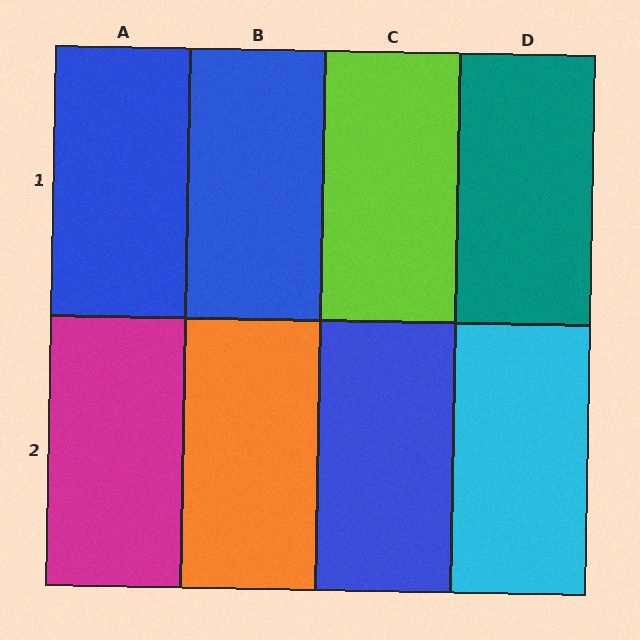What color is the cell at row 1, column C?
Lime.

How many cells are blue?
3 cells are blue.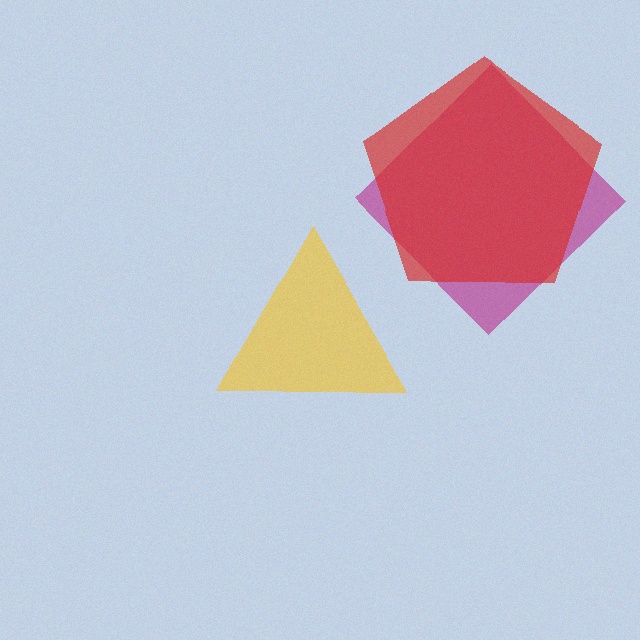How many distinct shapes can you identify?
There are 3 distinct shapes: a magenta diamond, a yellow triangle, a red pentagon.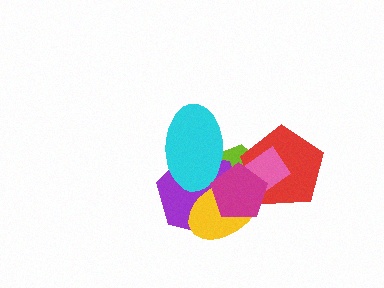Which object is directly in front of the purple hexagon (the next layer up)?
The yellow ellipse is directly in front of the purple hexagon.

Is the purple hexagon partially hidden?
Yes, it is partially covered by another shape.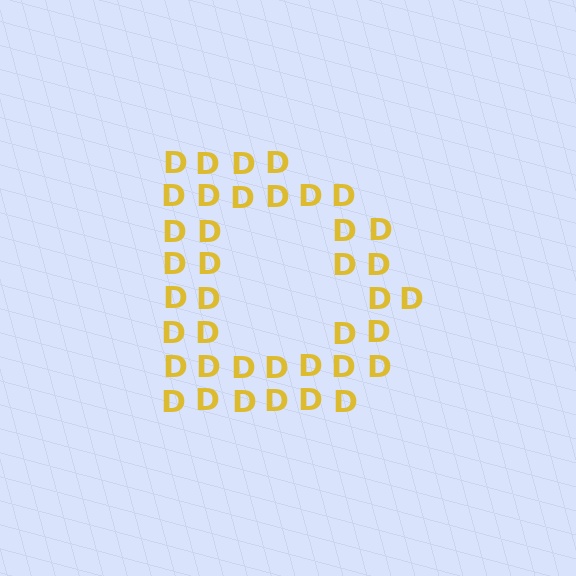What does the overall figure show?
The overall figure shows the letter D.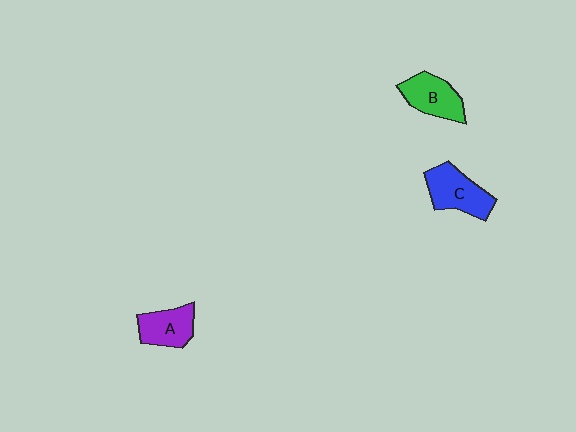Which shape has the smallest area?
Shape A (purple).